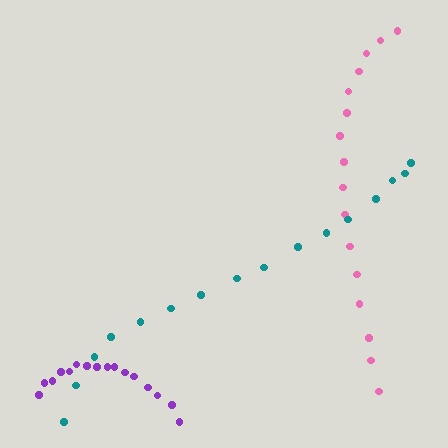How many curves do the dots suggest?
There are 3 distinct paths.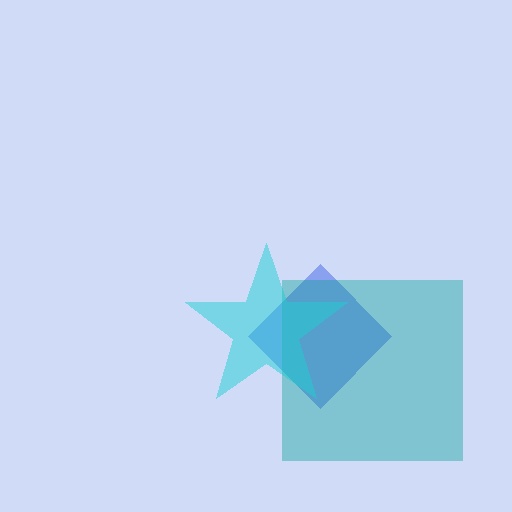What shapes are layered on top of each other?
The layered shapes are: a blue diamond, a teal square, a cyan star.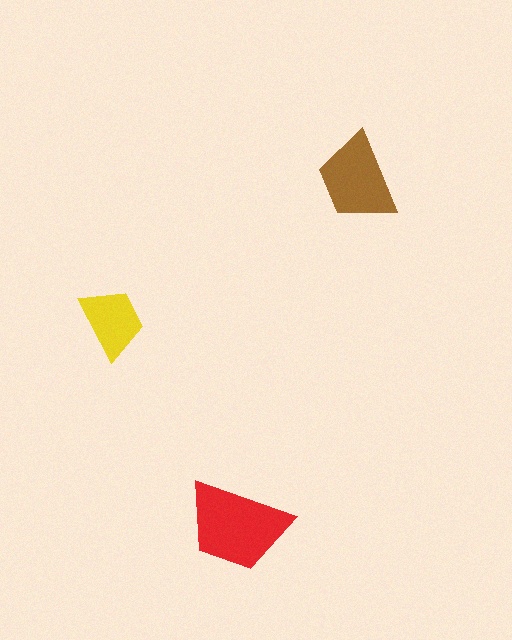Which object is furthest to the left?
The yellow trapezoid is leftmost.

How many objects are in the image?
There are 3 objects in the image.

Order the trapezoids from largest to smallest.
the red one, the brown one, the yellow one.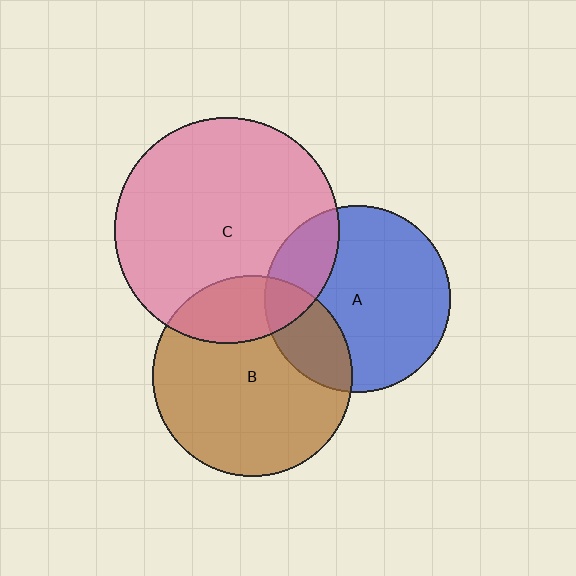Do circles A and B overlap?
Yes.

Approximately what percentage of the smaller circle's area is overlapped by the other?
Approximately 25%.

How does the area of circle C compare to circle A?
Approximately 1.5 times.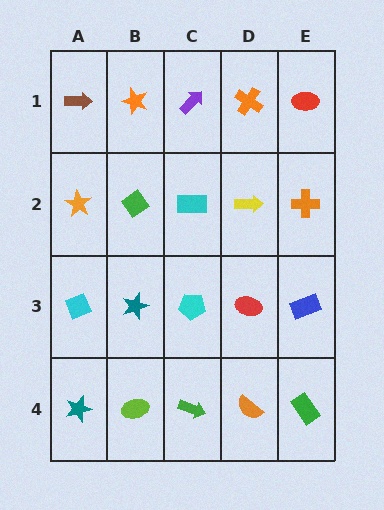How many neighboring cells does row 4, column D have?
3.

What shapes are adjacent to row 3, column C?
A cyan rectangle (row 2, column C), a green arrow (row 4, column C), a teal star (row 3, column B), a red ellipse (row 3, column D).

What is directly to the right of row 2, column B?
A cyan rectangle.